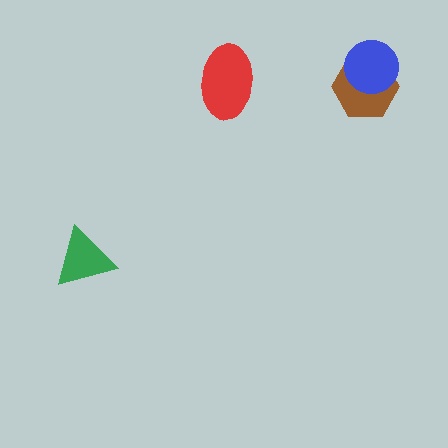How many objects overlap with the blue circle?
1 object overlaps with the blue circle.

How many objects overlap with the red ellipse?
0 objects overlap with the red ellipse.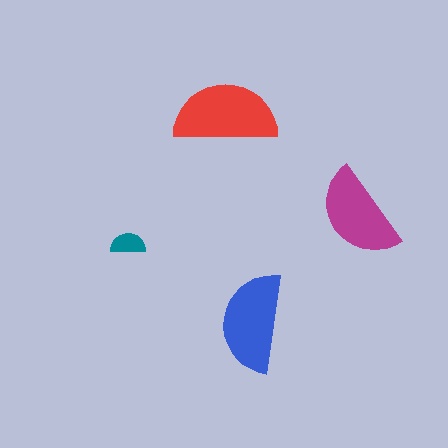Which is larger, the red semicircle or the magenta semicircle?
The red one.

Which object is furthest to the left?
The teal semicircle is leftmost.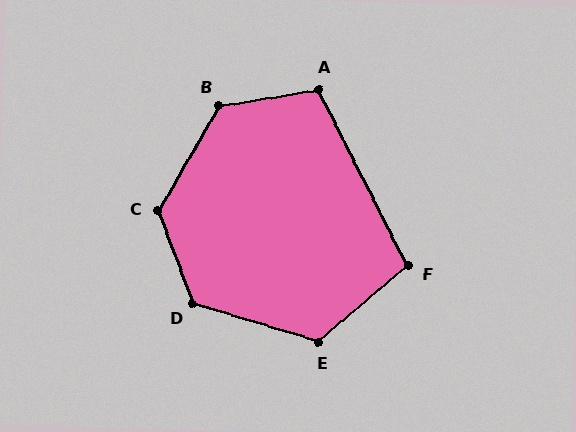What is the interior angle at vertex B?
Approximately 129 degrees (obtuse).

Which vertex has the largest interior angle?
C, at approximately 130 degrees.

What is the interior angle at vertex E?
Approximately 123 degrees (obtuse).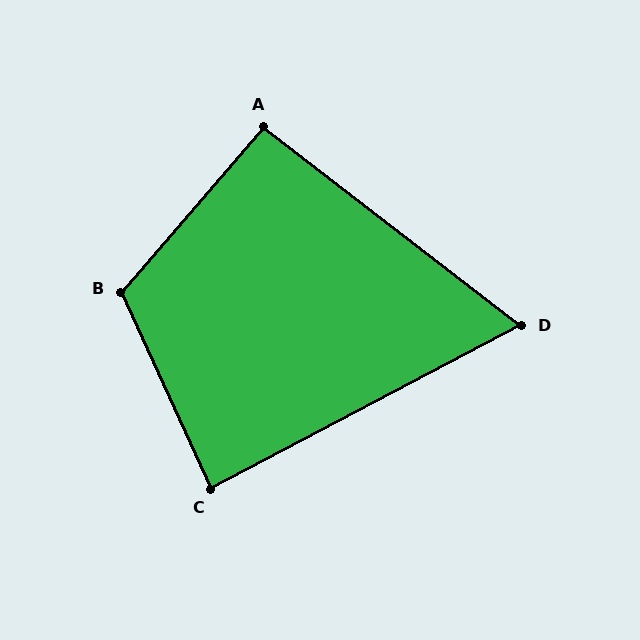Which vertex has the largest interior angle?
B, at approximately 114 degrees.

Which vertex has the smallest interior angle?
D, at approximately 66 degrees.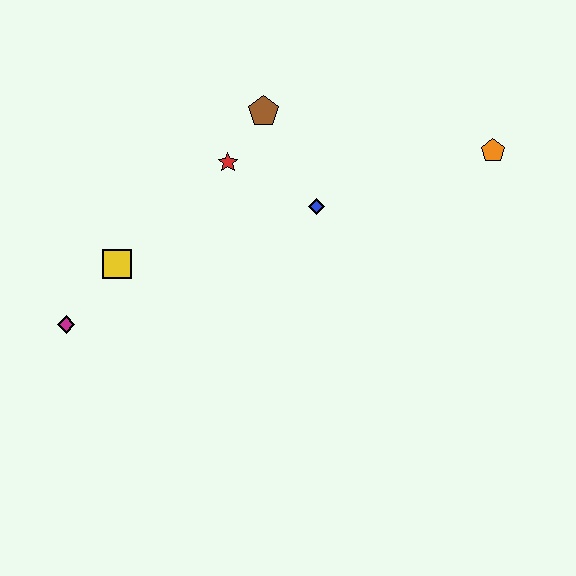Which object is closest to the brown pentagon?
The red star is closest to the brown pentagon.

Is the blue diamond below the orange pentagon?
Yes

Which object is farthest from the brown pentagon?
The magenta diamond is farthest from the brown pentagon.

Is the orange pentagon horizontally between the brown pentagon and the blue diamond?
No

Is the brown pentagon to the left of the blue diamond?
Yes